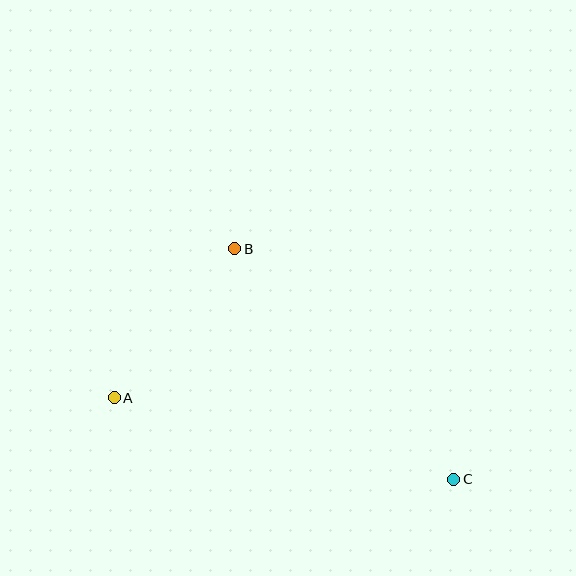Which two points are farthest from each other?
Points A and C are farthest from each other.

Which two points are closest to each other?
Points A and B are closest to each other.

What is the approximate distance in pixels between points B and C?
The distance between B and C is approximately 318 pixels.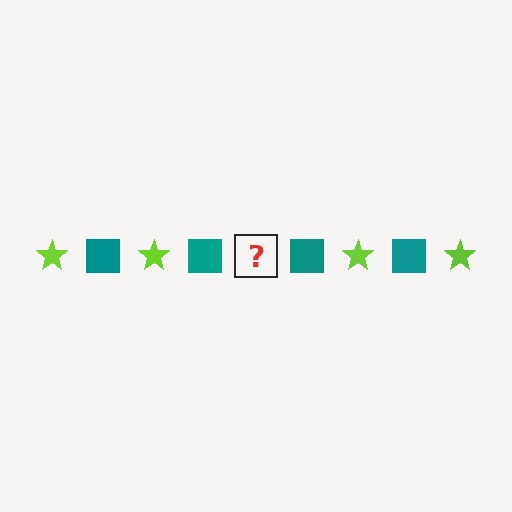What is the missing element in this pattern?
The missing element is a lime star.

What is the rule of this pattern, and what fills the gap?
The rule is that the pattern alternates between lime star and teal square. The gap should be filled with a lime star.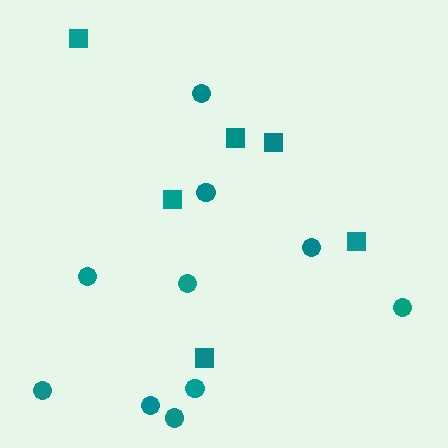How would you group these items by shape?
There are 2 groups: one group of circles (10) and one group of squares (6).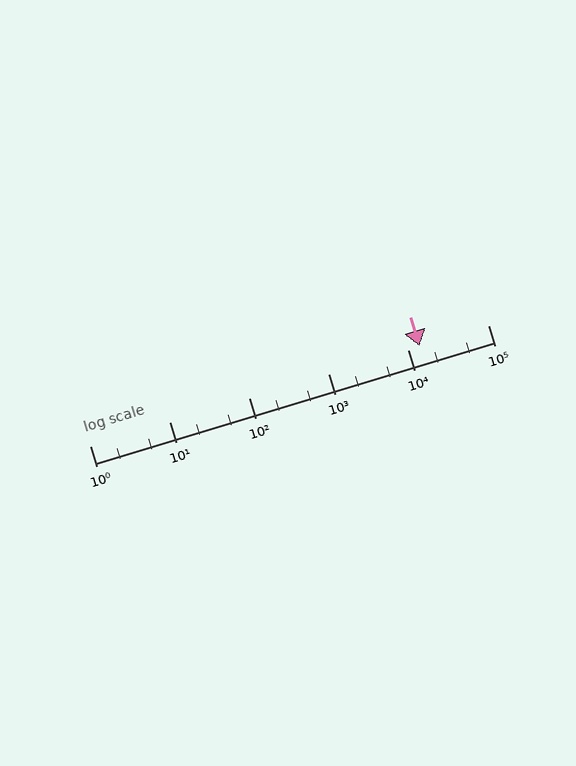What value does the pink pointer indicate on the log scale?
The pointer indicates approximately 14000.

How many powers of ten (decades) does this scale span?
The scale spans 5 decades, from 1 to 100000.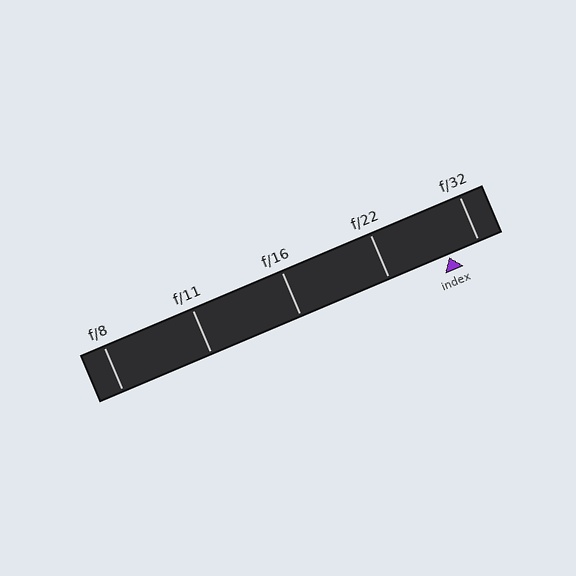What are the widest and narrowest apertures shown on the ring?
The widest aperture shown is f/8 and the narrowest is f/32.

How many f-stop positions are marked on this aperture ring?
There are 5 f-stop positions marked.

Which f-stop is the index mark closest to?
The index mark is closest to f/32.